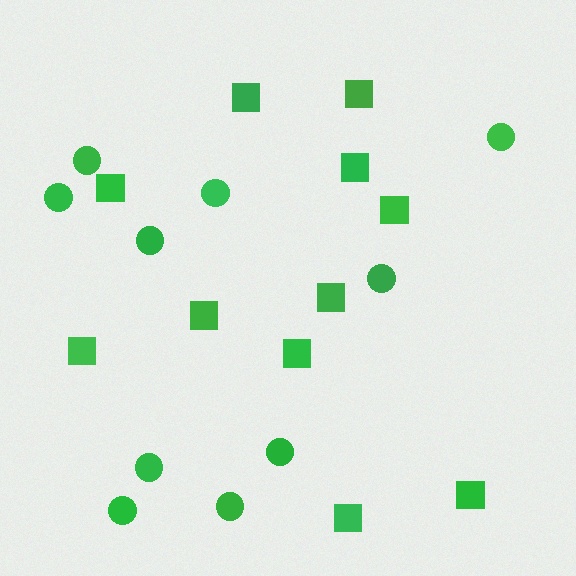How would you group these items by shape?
There are 2 groups: one group of squares (11) and one group of circles (10).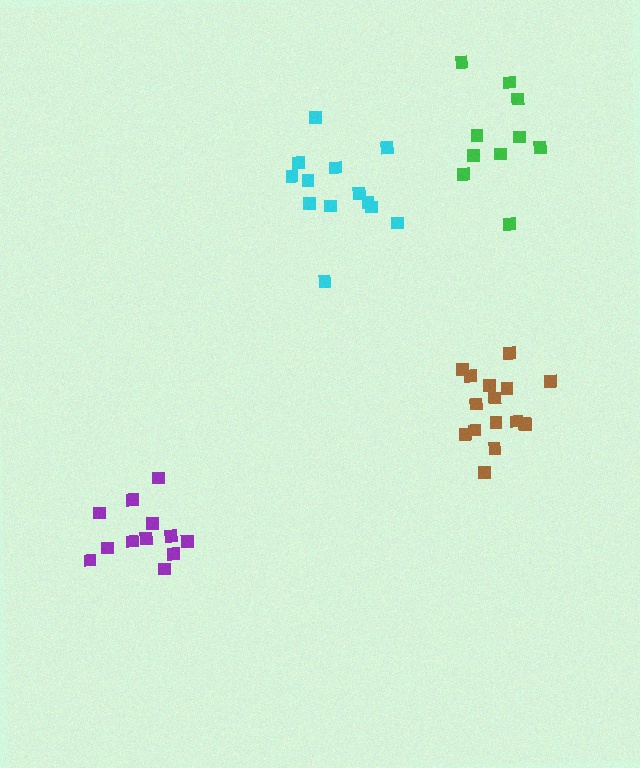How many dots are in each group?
Group 1: 12 dots, Group 2: 10 dots, Group 3: 13 dots, Group 4: 16 dots (51 total).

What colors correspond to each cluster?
The clusters are colored: purple, green, cyan, brown.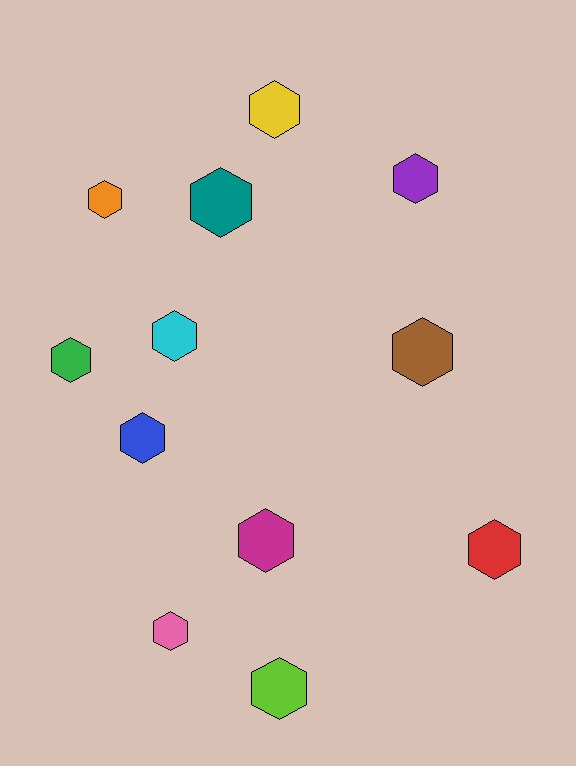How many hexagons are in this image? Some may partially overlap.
There are 12 hexagons.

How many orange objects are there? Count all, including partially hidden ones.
There is 1 orange object.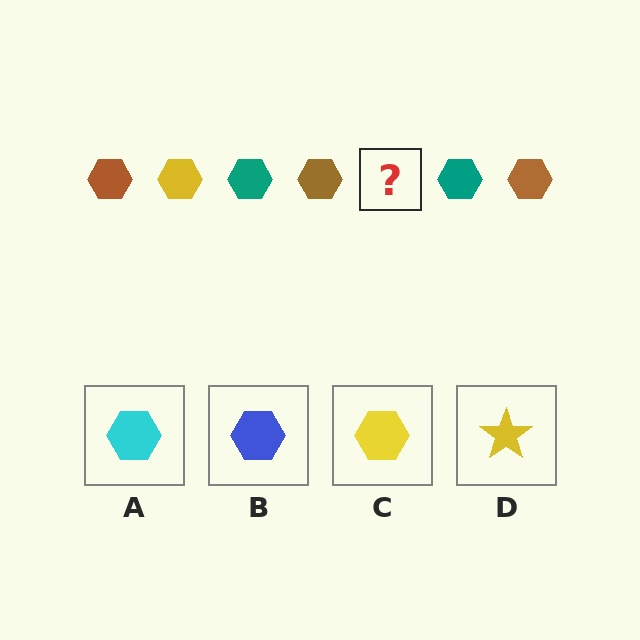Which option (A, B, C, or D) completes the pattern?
C.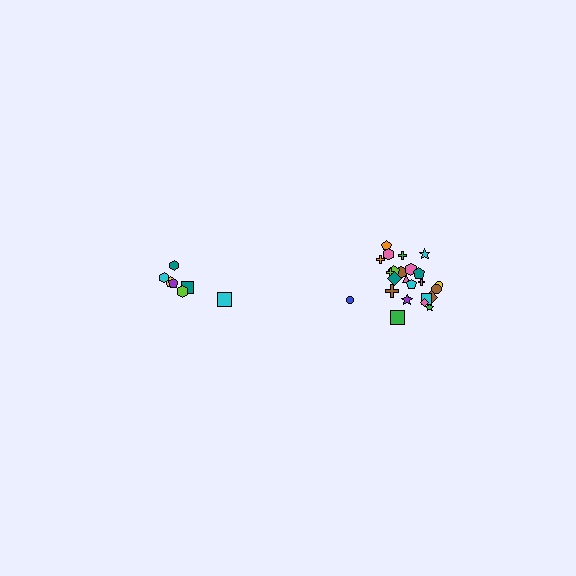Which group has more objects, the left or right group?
The right group.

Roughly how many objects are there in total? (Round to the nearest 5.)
Roughly 30 objects in total.